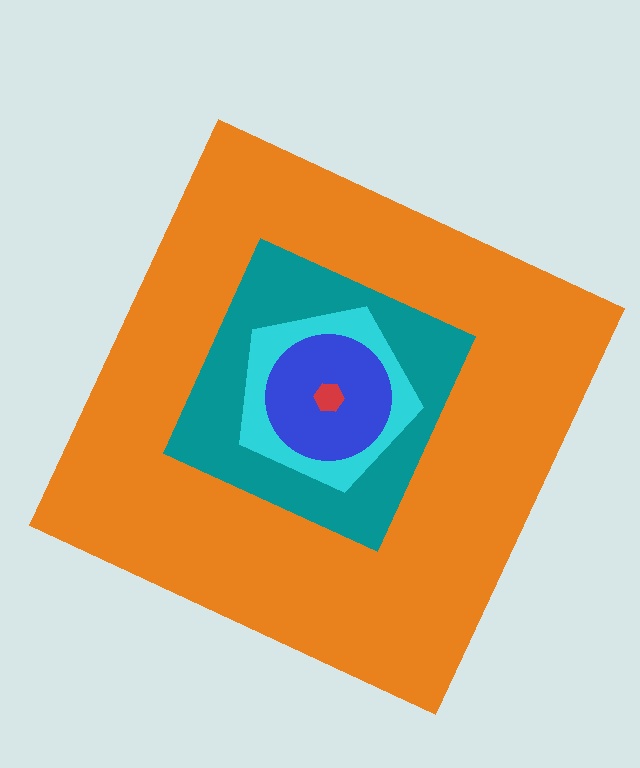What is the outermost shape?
The orange square.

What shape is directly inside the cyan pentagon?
The blue circle.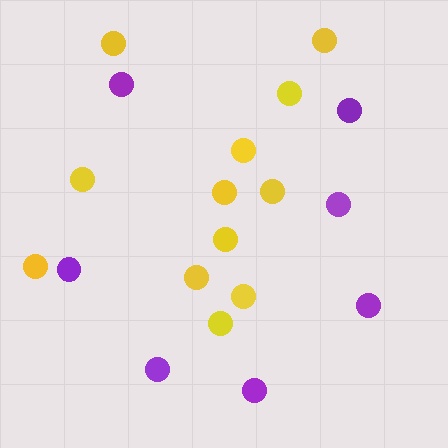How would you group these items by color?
There are 2 groups: one group of yellow circles (12) and one group of purple circles (7).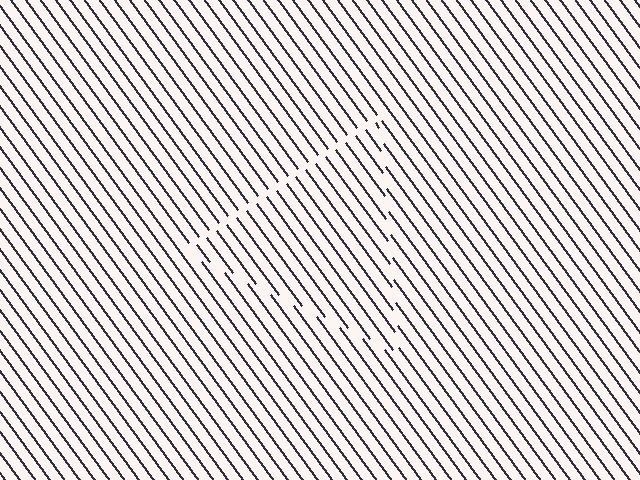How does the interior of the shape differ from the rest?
The interior of the shape contains the same grating, shifted by half a period — the contour is defined by the phase discontinuity where line-ends from the inner and outer gratings abut.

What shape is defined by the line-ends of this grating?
An illusory triangle. The interior of the shape contains the same grating, shifted by half a period — the contour is defined by the phase discontinuity where line-ends from the inner and outer gratings abut.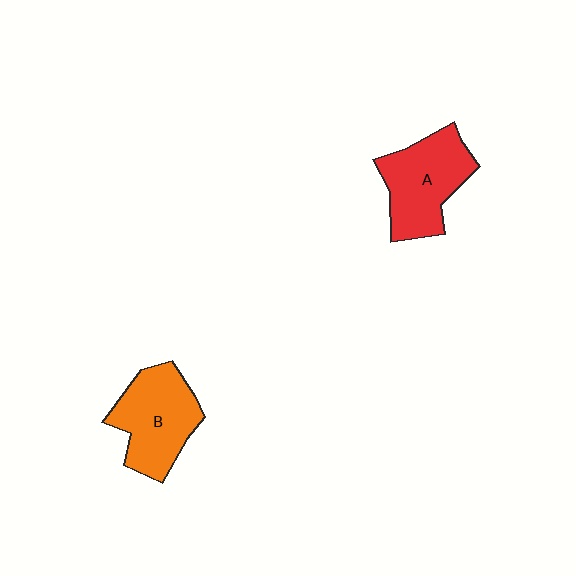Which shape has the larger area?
Shape A (red).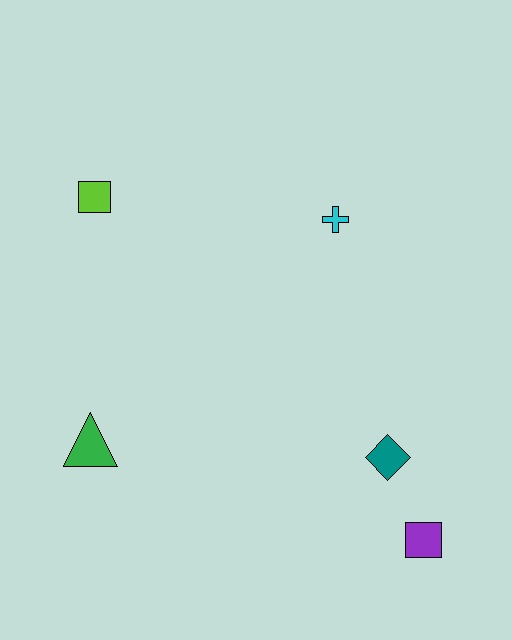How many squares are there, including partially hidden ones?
There are 2 squares.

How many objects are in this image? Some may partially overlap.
There are 5 objects.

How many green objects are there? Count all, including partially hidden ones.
There is 1 green object.